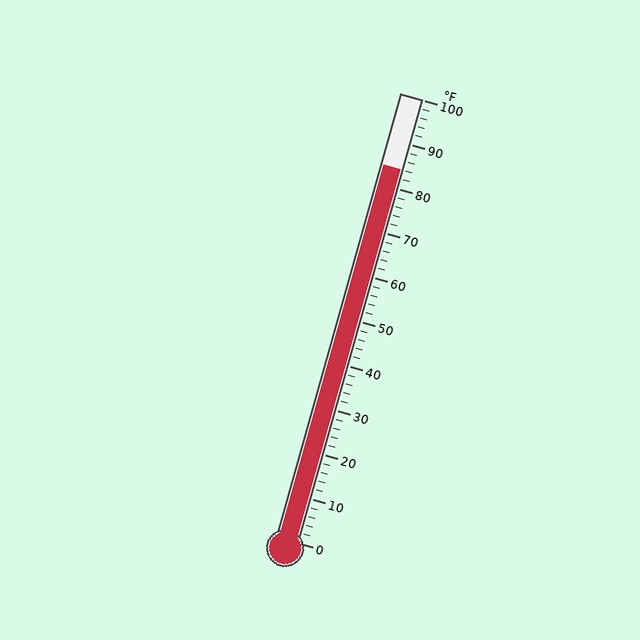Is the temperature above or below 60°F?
The temperature is above 60°F.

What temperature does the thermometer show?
The thermometer shows approximately 84°F.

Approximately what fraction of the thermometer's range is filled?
The thermometer is filled to approximately 85% of its range.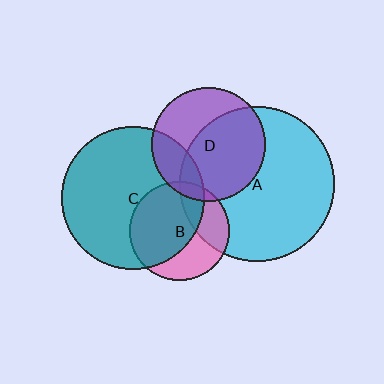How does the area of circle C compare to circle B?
Approximately 2.1 times.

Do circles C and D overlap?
Yes.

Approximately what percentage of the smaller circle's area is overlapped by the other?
Approximately 20%.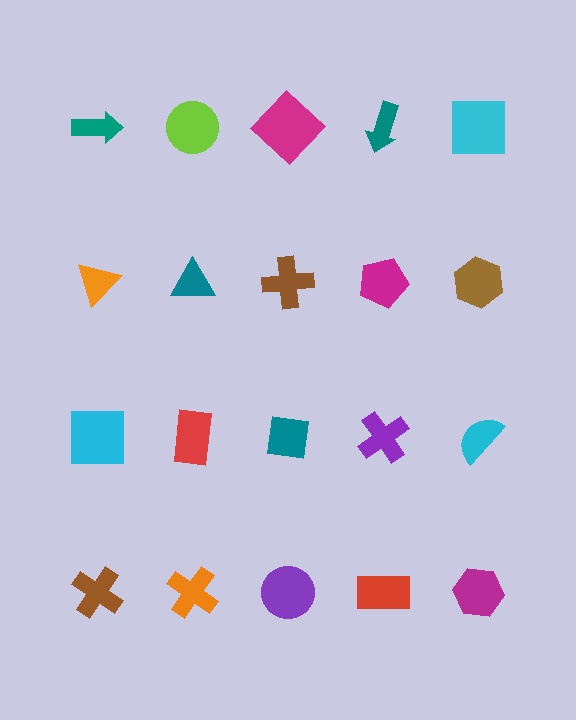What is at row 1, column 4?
A teal arrow.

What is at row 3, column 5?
A cyan semicircle.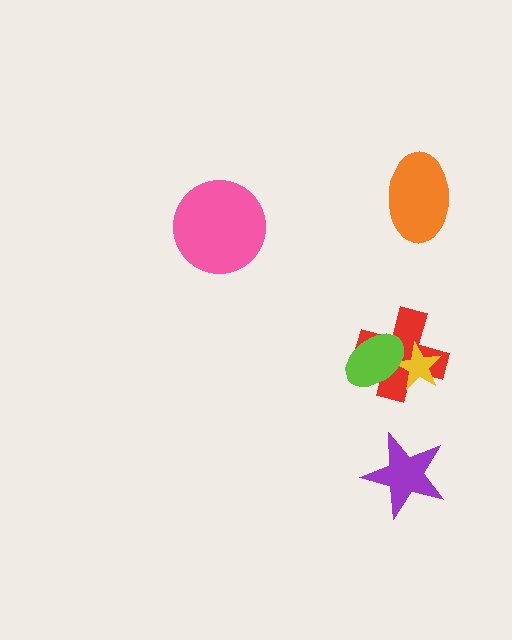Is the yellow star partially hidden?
Yes, it is partially covered by another shape.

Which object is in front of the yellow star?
The lime ellipse is in front of the yellow star.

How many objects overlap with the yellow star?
2 objects overlap with the yellow star.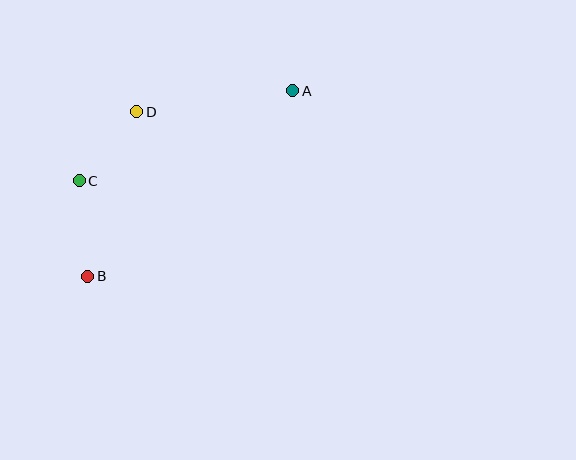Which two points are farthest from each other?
Points A and B are farthest from each other.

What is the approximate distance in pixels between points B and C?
The distance between B and C is approximately 96 pixels.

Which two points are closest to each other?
Points C and D are closest to each other.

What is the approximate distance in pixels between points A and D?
The distance between A and D is approximately 157 pixels.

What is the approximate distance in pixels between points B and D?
The distance between B and D is approximately 172 pixels.